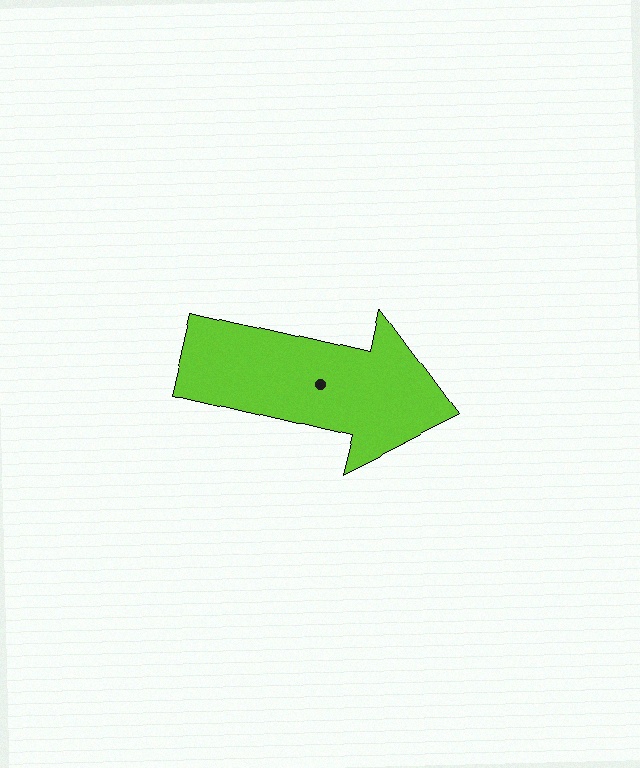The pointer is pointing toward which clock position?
Roughly 3 o'clock.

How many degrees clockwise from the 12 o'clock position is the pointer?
Approximately 103 degrees.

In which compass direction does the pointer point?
East.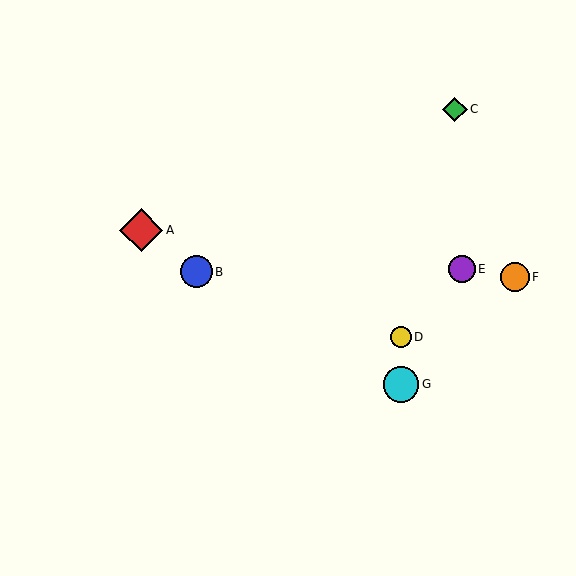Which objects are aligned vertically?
Objects D, G are aligned vertically.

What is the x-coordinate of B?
Object B is at x≈196.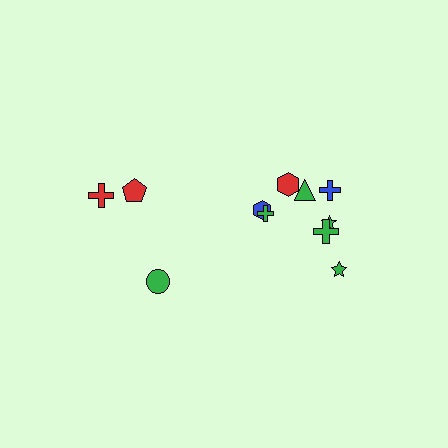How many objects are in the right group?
There are 8 objects.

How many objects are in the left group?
There are 3 objects.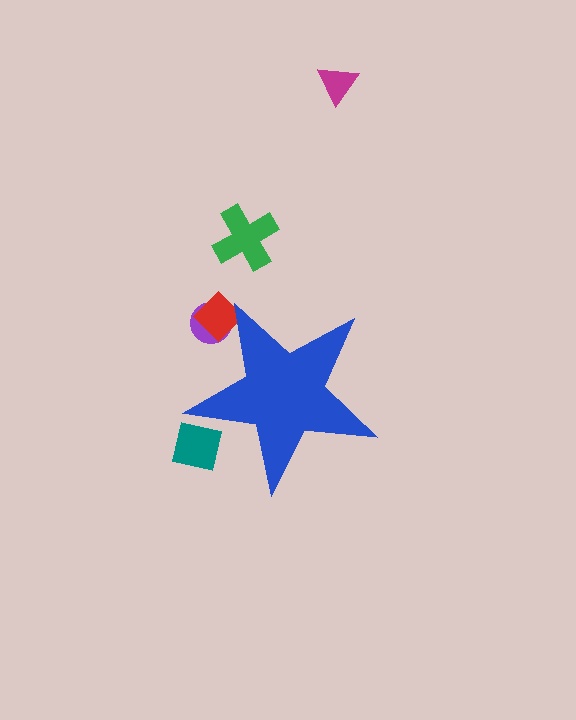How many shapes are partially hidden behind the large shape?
3 shapes are partially hidden.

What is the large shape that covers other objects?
A blue star.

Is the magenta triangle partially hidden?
No, the magenta triangle is fully visible.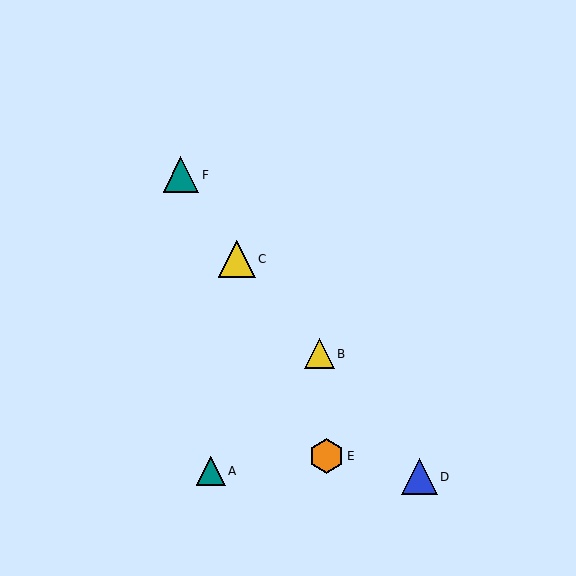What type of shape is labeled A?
Shape A is a teal triangle.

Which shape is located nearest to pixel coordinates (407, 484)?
The blue triangle (labeled D) at (419, 477) is nearest to that location.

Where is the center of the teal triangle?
The center of the teal triangle is at (181, 175).